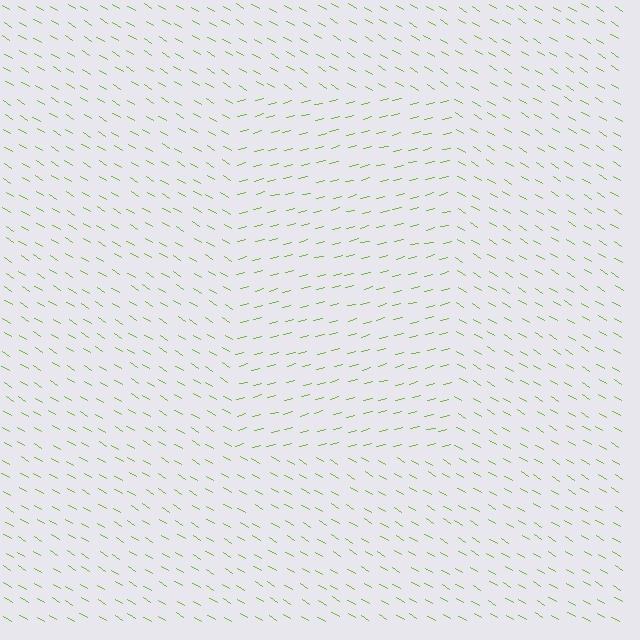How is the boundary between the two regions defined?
The boundary is defined purely by a change in line orientation (approximately 45 degrees difference). All lines are the same color and thickness.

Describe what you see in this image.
The image is filled with small lime line segments. A rectangle region in the image has lines oriented differently from the surrounding lines, creating a visible texture boundary.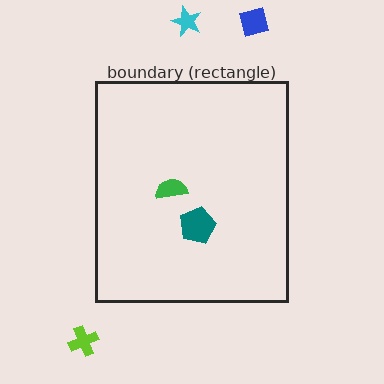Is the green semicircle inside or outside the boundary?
Inside.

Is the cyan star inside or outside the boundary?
Outside.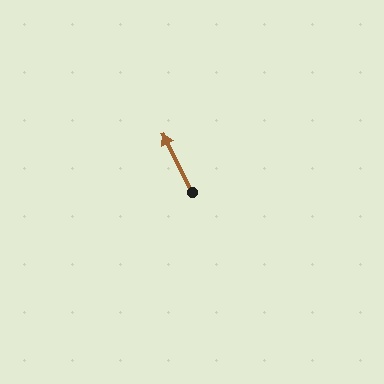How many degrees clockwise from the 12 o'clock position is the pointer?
Approximately 333 degrees.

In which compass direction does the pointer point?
Northwest.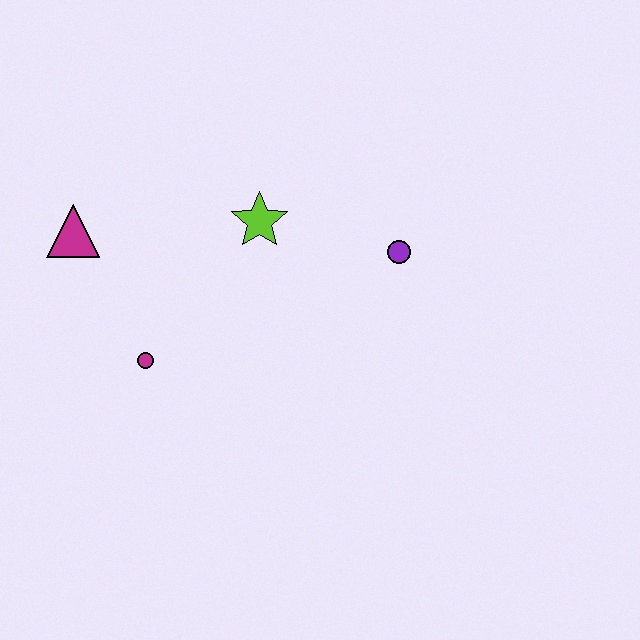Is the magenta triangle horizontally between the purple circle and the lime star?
No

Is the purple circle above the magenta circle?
Yes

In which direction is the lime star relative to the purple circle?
The lime star is to the left of the purple circle.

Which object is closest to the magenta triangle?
The magenta circle is closest to the magenta triangle.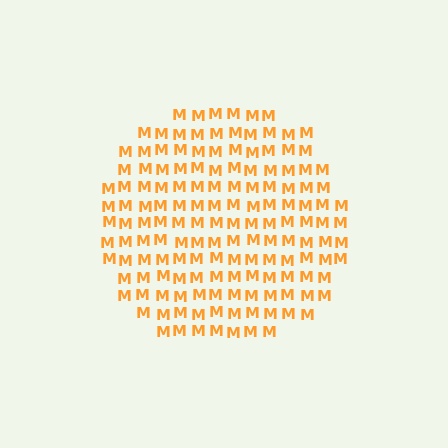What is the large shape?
The large shape is a circle.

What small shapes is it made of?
It is made of small letter M's.